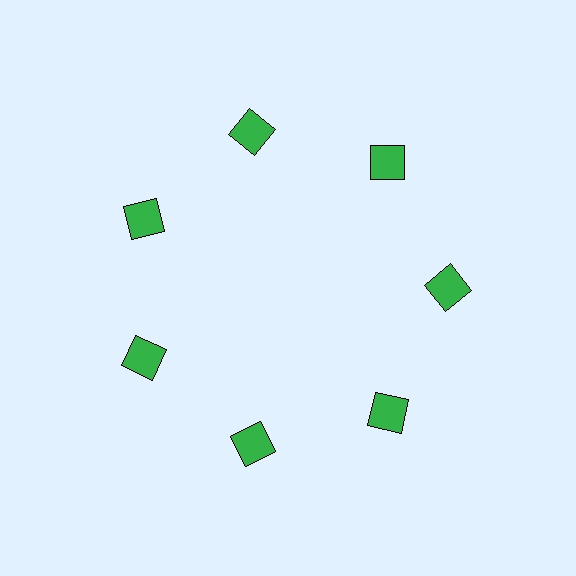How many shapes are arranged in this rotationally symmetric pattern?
There are 7 shapes, arranged in 7 groups of 1.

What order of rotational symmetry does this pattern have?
This pattern has 7-fold rotational symmetry.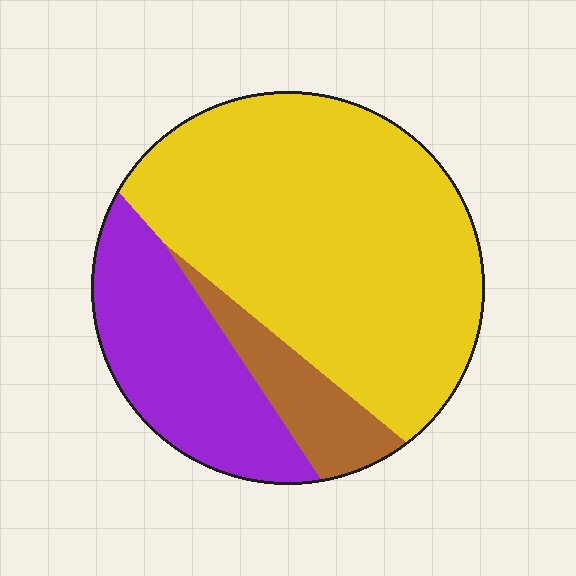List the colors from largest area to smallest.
From largest to smallest: yellow, purple, brown.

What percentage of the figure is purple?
Purple covers 25% of the figure.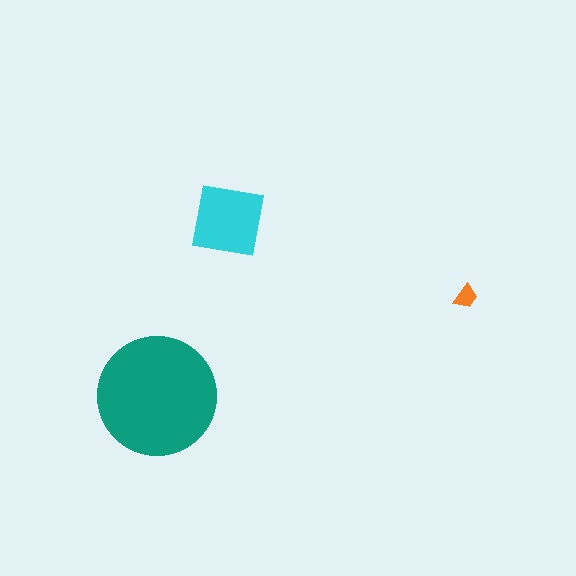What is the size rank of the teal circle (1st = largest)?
1st.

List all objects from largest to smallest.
The teal circle, the cyan square, the orange trapezoid.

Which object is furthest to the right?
The orange trapezoid is rightmost.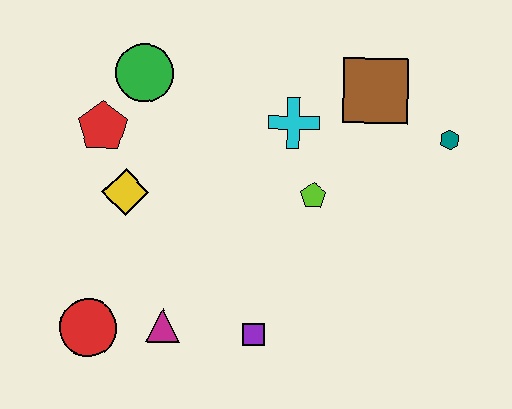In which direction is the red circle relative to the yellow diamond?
The red circle is below the yellow diamond.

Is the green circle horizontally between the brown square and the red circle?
Yes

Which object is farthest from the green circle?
The teal hexagon is farthest from the green circle.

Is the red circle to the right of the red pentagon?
No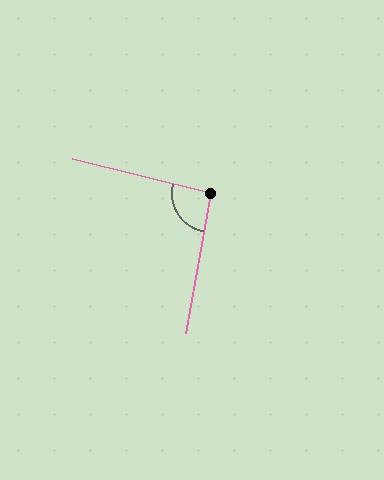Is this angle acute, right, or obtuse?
It is approximately a right angle.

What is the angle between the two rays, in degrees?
Approximately 94 degrees.